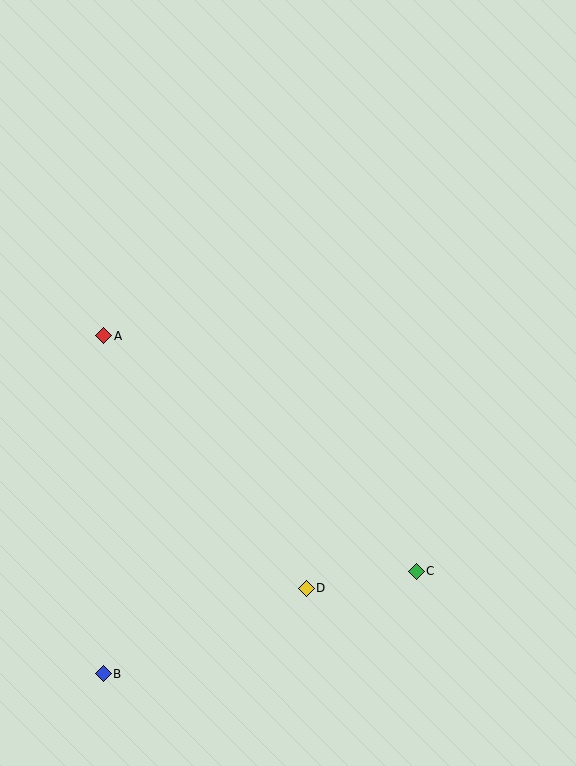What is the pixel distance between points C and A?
The distance between C and A is 391 pixels.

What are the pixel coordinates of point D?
Point D is at (306, 588).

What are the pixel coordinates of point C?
Point C is at (416, 571).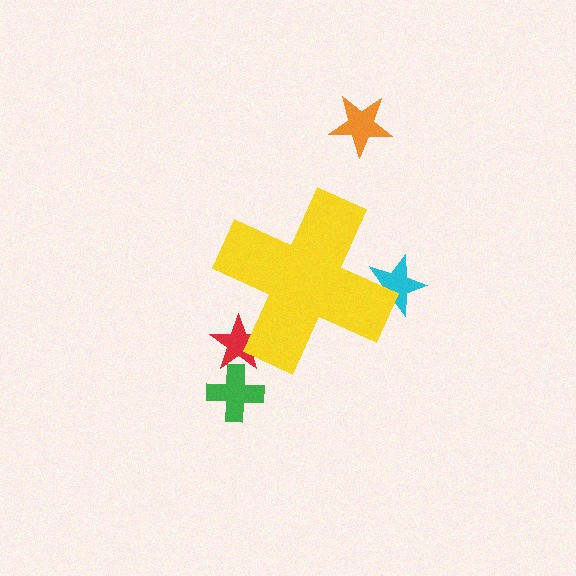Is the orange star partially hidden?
No, the orange star is fully visible.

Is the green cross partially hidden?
No, the green cross is fully visible.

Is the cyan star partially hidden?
Yes, the cyan star is partially hidden behind the yellow cross.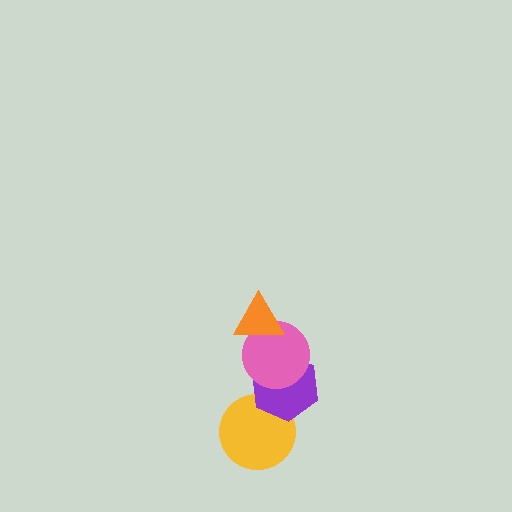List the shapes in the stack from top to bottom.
From top to bottom: the orange triangle, the pink circle, the purple hexagon, the yellow circle.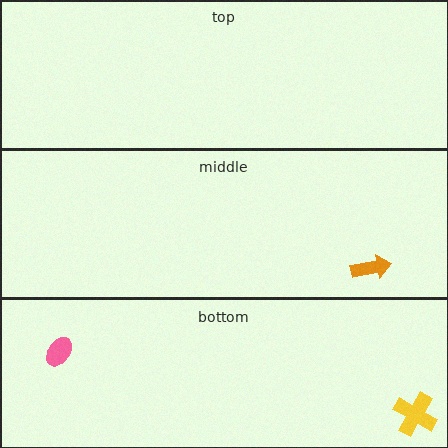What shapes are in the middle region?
The orange arrow.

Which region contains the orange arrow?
The middle region.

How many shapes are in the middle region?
1.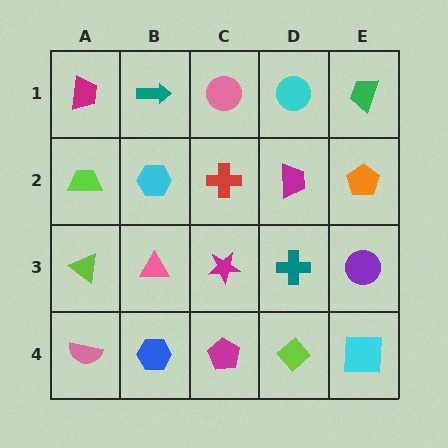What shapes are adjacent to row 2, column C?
A pink circle (row 1, column C), a magenta star (row 3, column C), a cyan hexagon (row 2, column B), a magenta trapezoid (row 2, column D).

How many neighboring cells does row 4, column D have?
3.